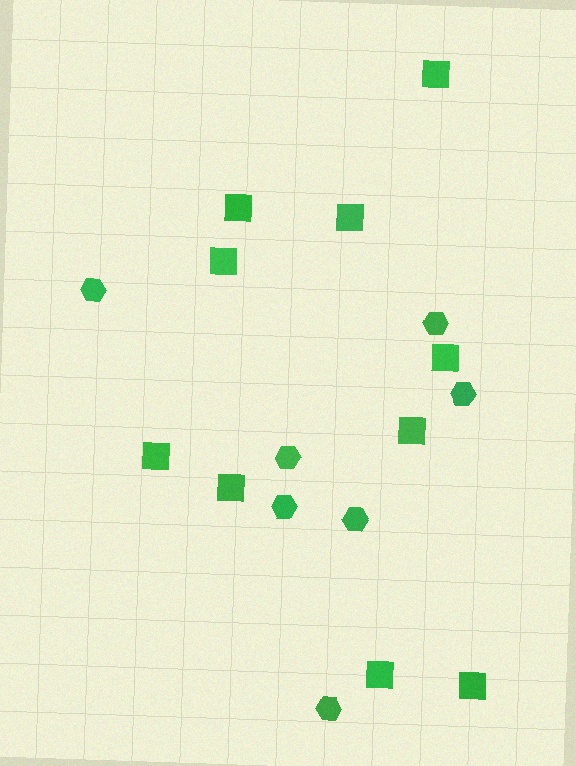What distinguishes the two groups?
There are 2 groups: one group of hexagons (7) and one group of squares (10).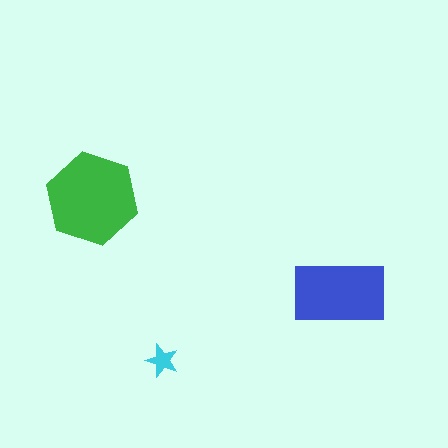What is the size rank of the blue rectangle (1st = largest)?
2nd.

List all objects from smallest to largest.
The cyan star, the blue rectangle, the green hexagon.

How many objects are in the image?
There are 3 objects in the image.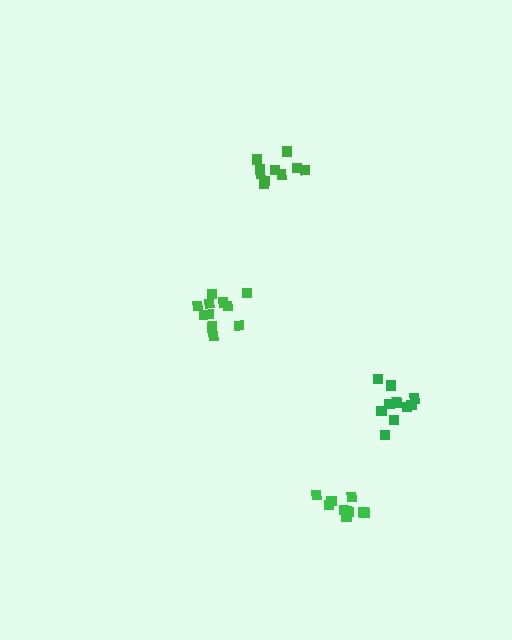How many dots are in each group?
Group 1: 10 dots, Group 2: 11 dots, Group 3: 10 dots, Group 4: 10 dots (41 total).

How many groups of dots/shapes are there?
There are 4 groups.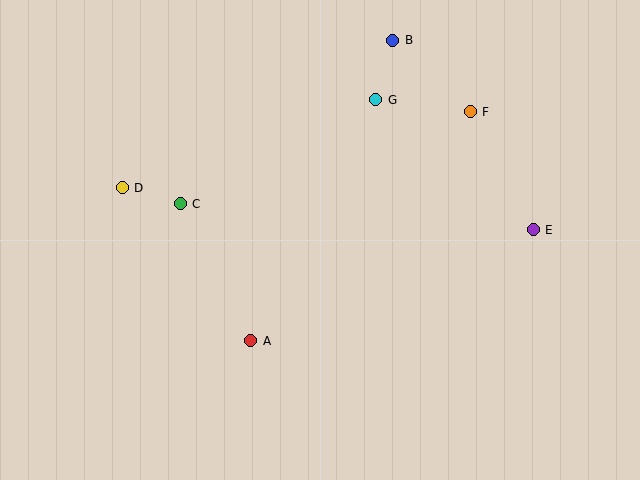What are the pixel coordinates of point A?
Point A is at (251, 341).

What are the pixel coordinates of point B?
Point B is at (393, 40).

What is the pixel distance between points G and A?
The distance between G and A is 271 pixels.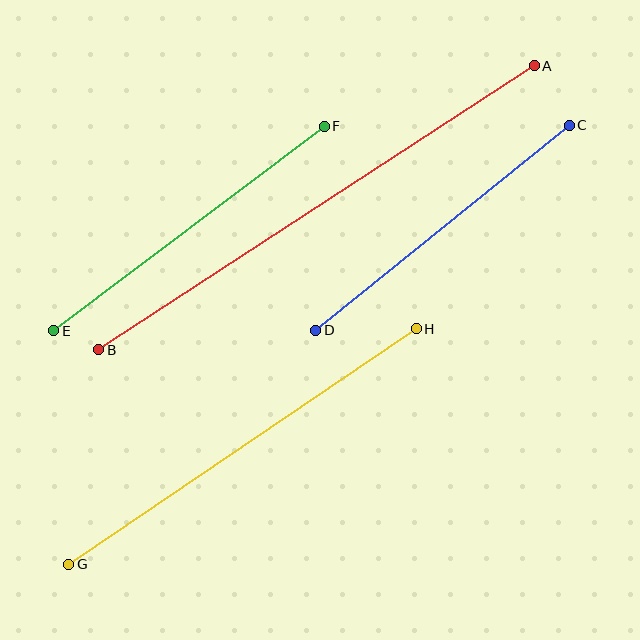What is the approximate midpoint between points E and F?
The midpoint is at approximately (189, 229) pixels.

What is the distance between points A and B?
The distance is approximately 520 pixels.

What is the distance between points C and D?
The distance is approximately 326 pixels.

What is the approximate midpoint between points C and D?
The midpoint is at approximately (443, 228) pixels.